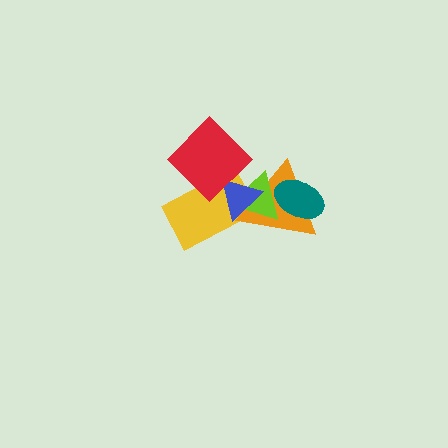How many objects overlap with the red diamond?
3 objects overlap with the red diamond.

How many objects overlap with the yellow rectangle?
4 objects overlap with the yellow rectangle.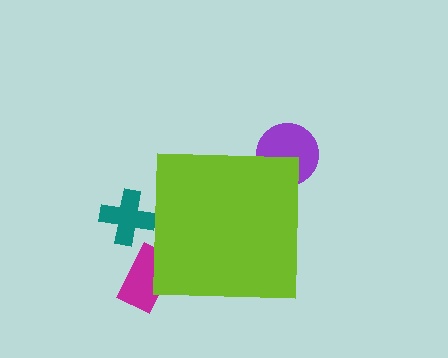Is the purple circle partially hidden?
Yes, the purple circle is partially hidden behind the lime square.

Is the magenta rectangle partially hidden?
Yes, the magenta rectangle is partially hidden behind the lime square.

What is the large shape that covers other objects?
A lime square.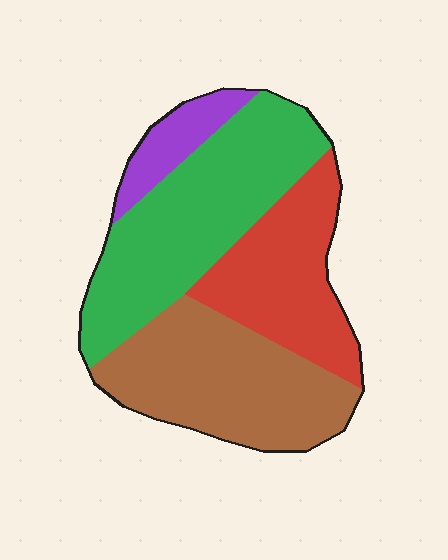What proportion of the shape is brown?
Brown covers roughly 30% of the shape.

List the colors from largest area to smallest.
From largest to smallest: green, brown, red, purple.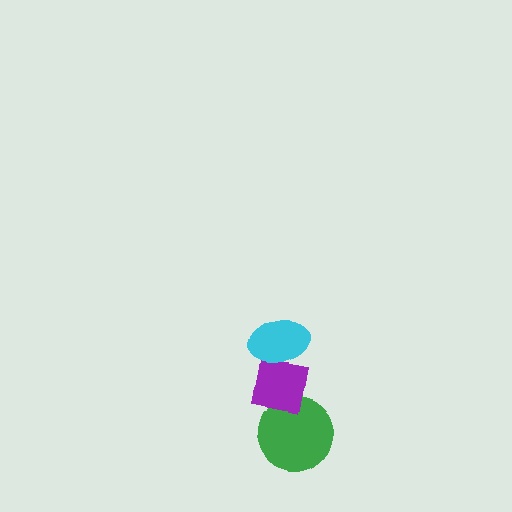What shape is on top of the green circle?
The purple square is on top of the green circle.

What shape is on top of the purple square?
The cyan ellipse is on top of the purple square.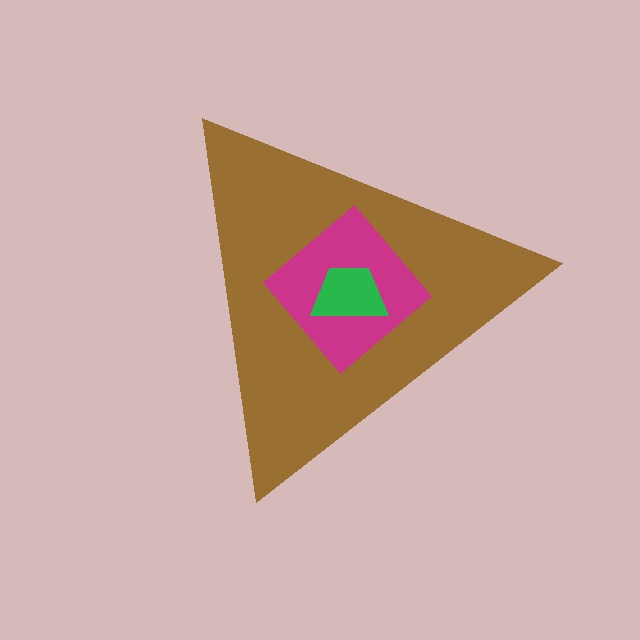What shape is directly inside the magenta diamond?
The green trapezoid.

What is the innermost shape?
The green trapezoid.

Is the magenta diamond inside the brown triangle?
Yes.